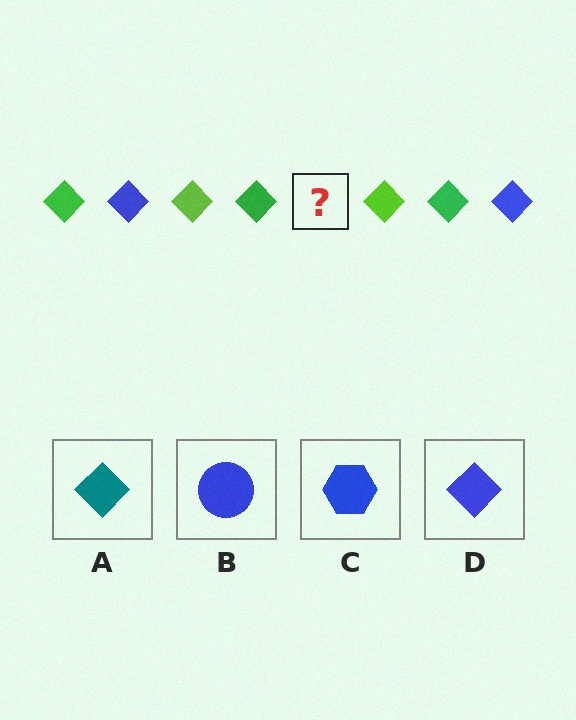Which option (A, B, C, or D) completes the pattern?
D.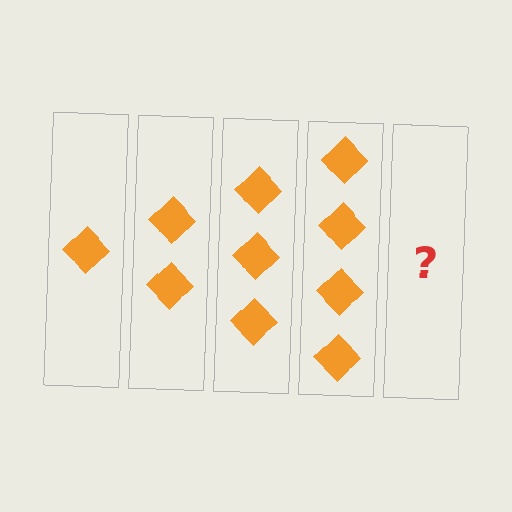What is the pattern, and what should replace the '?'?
The pattern is that each step adds one more diamond. The '?' should be 5 diamonds.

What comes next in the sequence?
The next element should be 5 diamonds.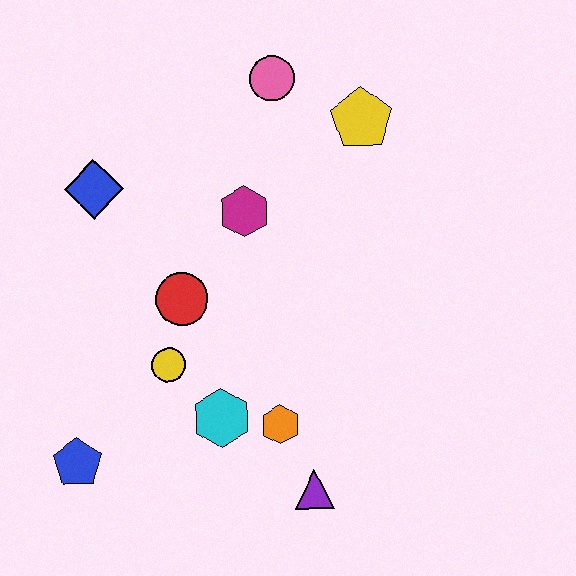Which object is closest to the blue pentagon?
The yellow circle is closest to the blue pentagon.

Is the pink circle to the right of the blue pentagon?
Yes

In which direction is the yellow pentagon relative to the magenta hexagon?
The yellow pentagon is to the right of the magenta hexagon.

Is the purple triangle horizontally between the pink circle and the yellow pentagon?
Yes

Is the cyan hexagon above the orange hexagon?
Yes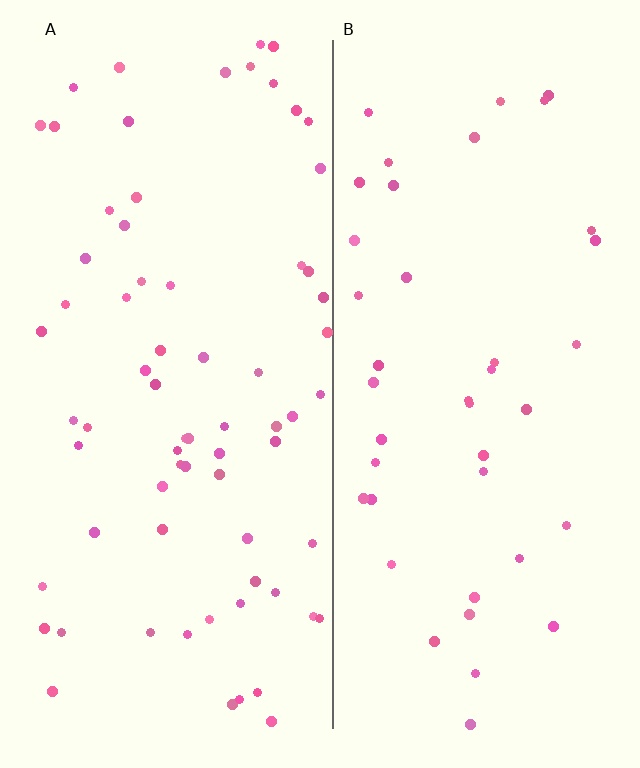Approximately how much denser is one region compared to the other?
Approximately 1.7× — region A over region B.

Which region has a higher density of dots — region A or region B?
A (the left).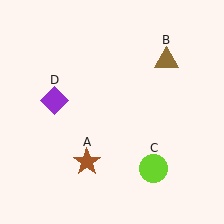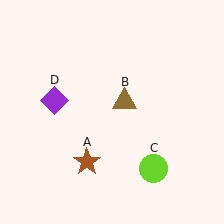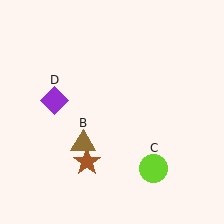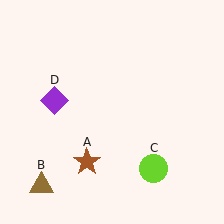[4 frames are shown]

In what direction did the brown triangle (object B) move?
The brown triangle (object B) moved down and to the left.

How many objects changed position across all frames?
1 object changed position: brown triangle (object B).